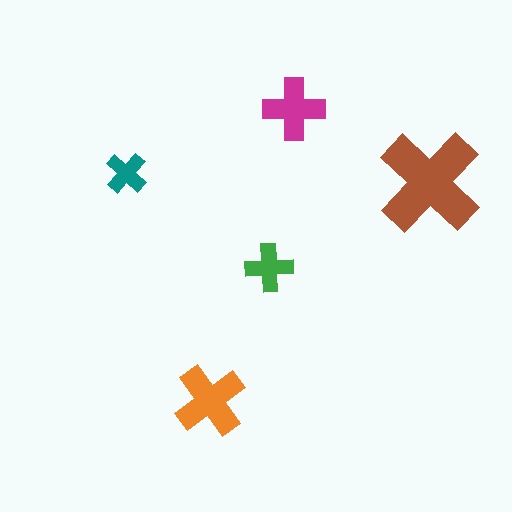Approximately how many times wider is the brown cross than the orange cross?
About 1.5 times wider.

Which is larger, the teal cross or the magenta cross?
The magenta one.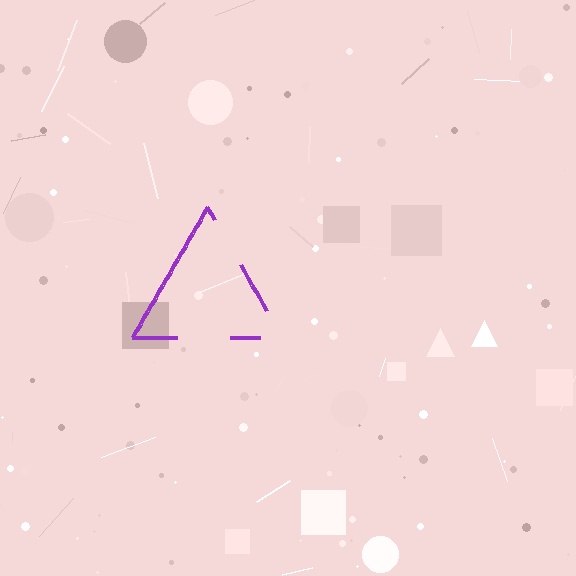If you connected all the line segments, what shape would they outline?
They would outline a triangle.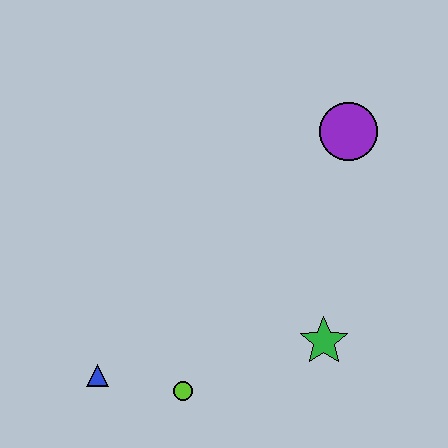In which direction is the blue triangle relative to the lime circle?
The blue triangle is to the left of the lime circle.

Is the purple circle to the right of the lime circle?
Yes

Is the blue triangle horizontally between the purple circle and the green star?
No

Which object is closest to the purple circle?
The green star is closest to the purple circle.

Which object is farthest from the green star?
The blue triangle is farthest from the green star.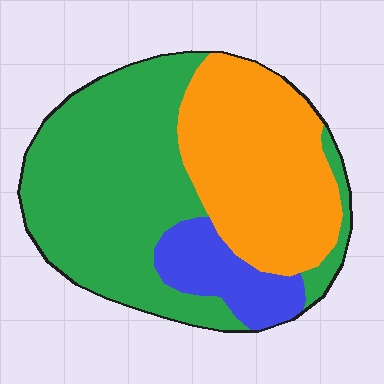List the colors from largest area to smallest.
From largest to smallest: green, orange, blue.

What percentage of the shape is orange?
Orange takes up between a third and a half of the shape.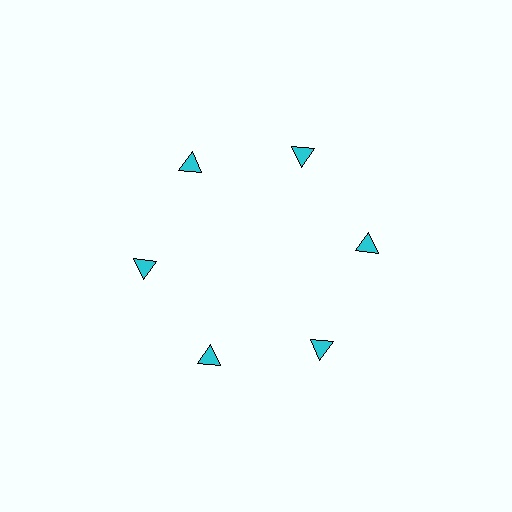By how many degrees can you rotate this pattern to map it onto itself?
The pattern maps onto itself every 60 degrees of rotation.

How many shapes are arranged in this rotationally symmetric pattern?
There are 6 shapes, arranged in 6 groups of 1.